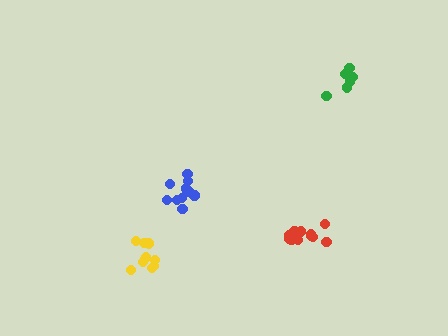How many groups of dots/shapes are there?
There are 4 groups.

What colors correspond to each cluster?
The clusters are colored: red, blue, green, yellow.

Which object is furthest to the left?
The yellow cluster is leftmost.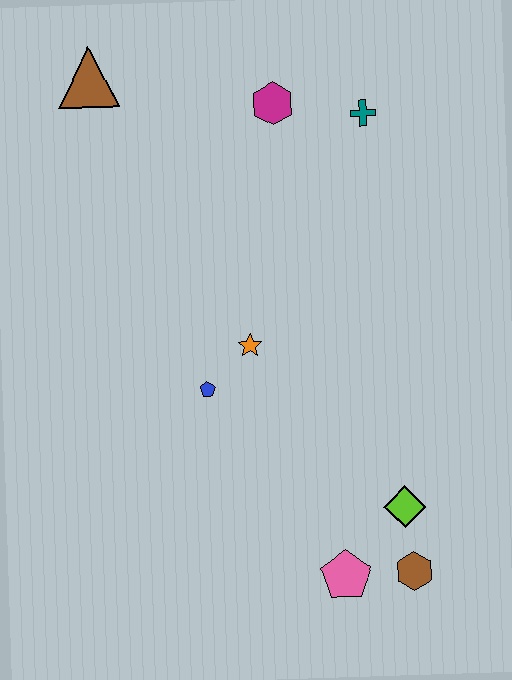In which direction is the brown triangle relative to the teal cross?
The brown triangle is to the left of the teal cross.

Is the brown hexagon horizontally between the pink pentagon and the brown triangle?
No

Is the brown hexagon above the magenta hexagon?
No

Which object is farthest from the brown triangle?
The brown hexagon is farthest from the brown triangle.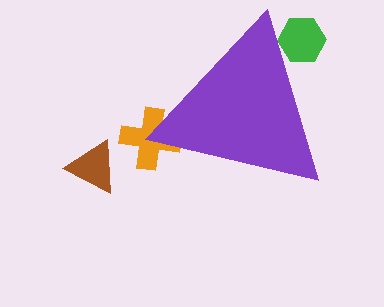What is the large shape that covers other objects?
A purple triangle.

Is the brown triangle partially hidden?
No, the brown triangle is fully visible.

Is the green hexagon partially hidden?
Yes, the green hexagon is partially hidden behind the purple triangle.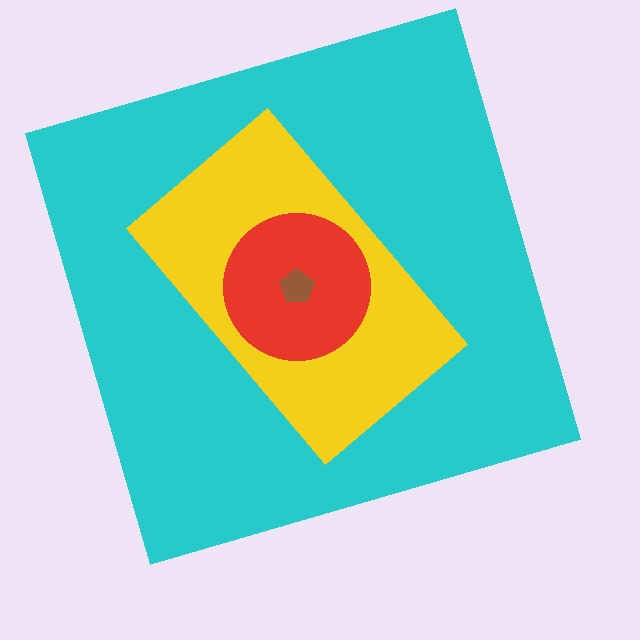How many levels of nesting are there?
4.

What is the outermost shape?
The cyan square.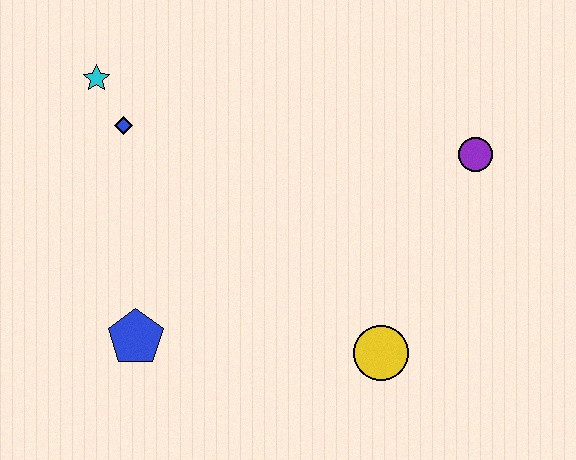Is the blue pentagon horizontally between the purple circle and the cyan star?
Yes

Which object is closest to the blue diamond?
The cyan star is closest to the blue diamond.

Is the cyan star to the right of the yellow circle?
No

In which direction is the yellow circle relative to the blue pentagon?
The yellow circle is to the right of the blue pentagon.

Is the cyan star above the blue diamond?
Yes